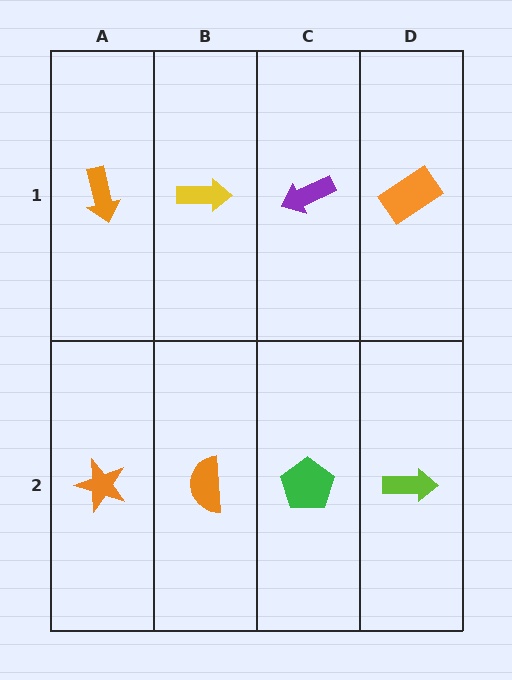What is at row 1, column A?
An orange arrow.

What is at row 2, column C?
A green pentagon.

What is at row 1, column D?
An orange rectangle.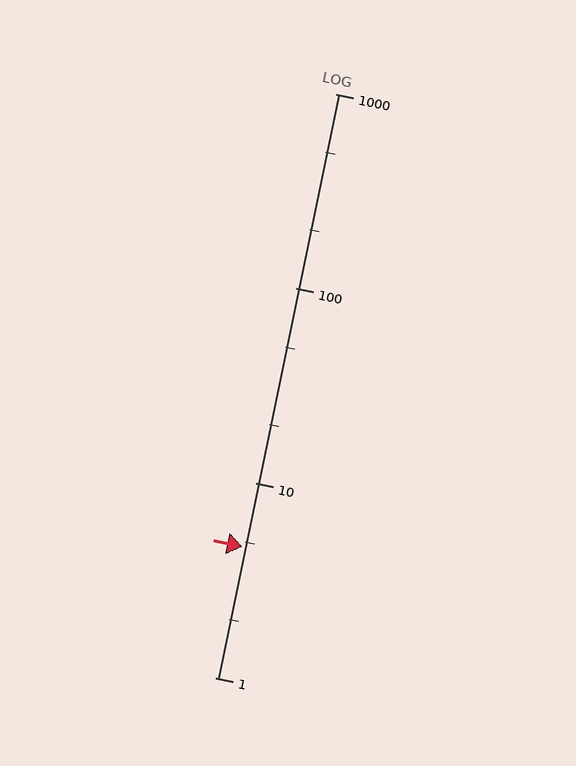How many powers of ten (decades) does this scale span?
The scale spans 3 decades, from 1 to 1000.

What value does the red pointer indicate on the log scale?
The pointer indicates approximately 4.7.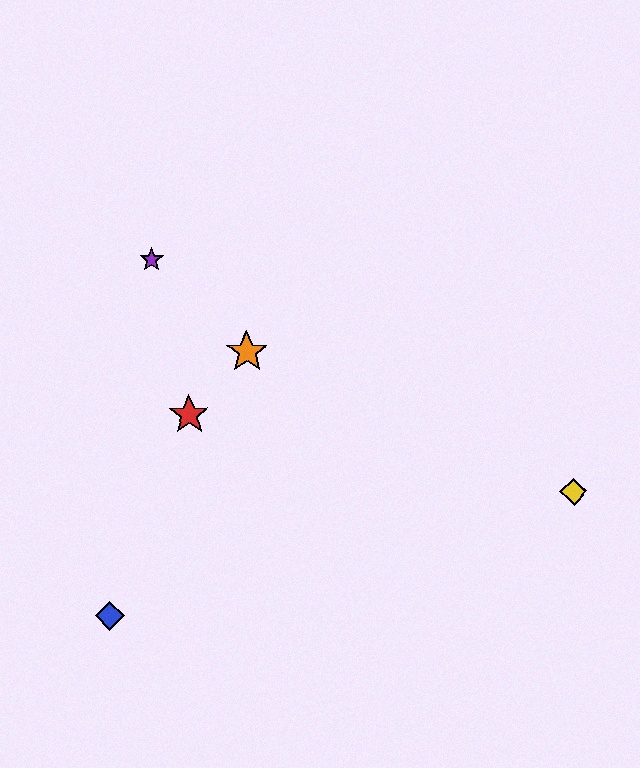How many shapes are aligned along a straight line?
3 shapes (the green star, the purple star, the orange star) are aligned along a straight line.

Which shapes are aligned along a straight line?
The green star, the purple star, the orange star are aligned along a straight line.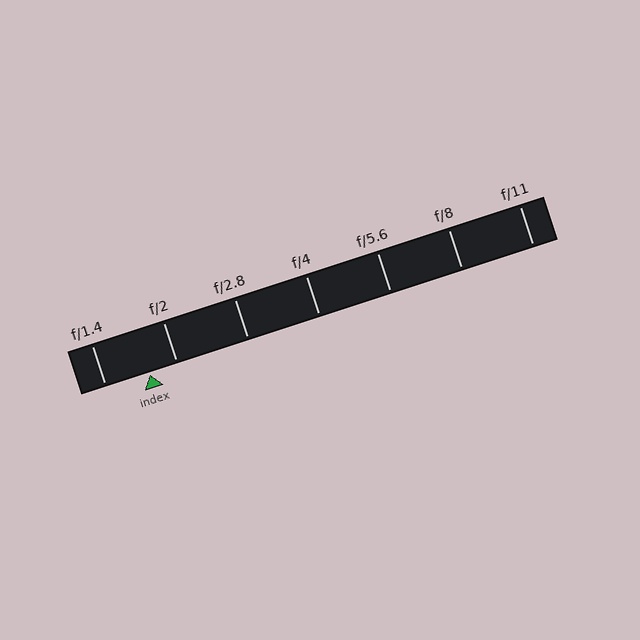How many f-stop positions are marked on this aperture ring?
There are 7 f-stop positions marked.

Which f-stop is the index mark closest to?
The index mark is closest to f/2.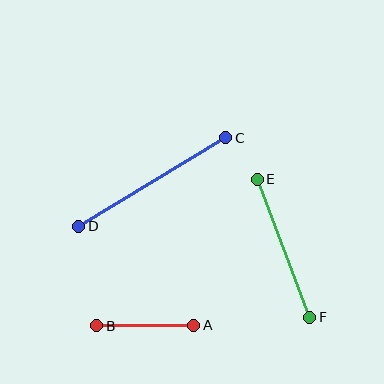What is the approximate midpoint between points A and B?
The midpoint is at approximately (145, 325) pixels.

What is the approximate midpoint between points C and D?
The midpoint is at approximately (152, 182) pixels.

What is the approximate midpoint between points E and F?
The midpoint is at approximately (284, 248) pixels.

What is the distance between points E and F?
The distance is approximately 147 pixels.